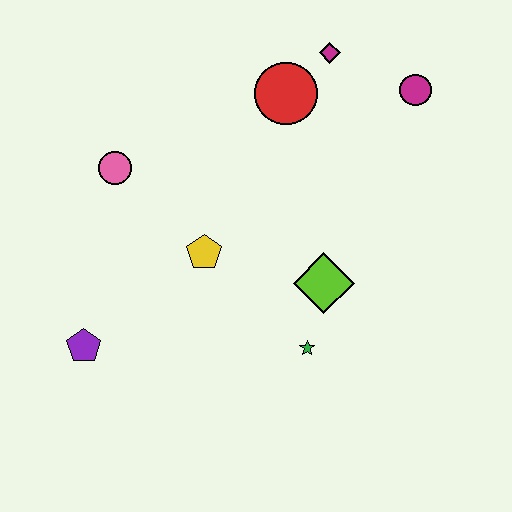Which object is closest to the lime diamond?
The green star is closest to the lime diamond.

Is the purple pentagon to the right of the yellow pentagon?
No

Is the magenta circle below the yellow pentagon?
No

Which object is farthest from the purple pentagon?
The magenta circle is farthest from the purple pentagon.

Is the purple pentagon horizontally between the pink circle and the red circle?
No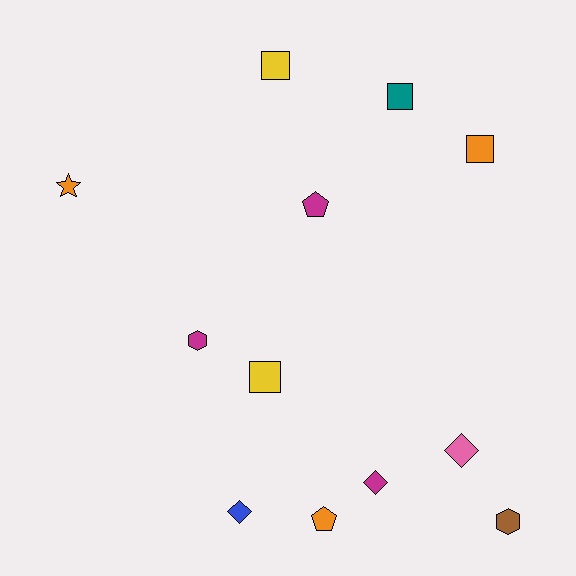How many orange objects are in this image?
There are 3 orange objects.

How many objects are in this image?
There are 12 objects.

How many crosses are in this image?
There are no crosses.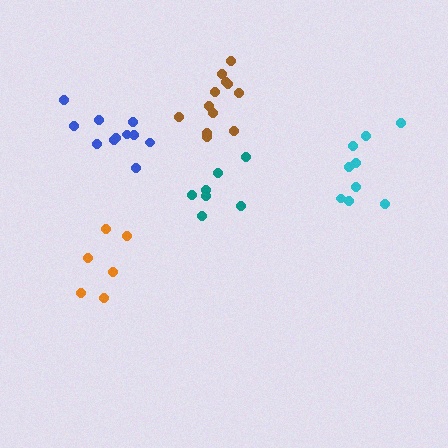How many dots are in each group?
Group 1: 9 dots, Group 2: 11 dots, Group 3: 7 dots, Group 4: 6 dots, Group 5: 12 dots (45 total).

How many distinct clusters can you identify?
There are 5 distinct clusters.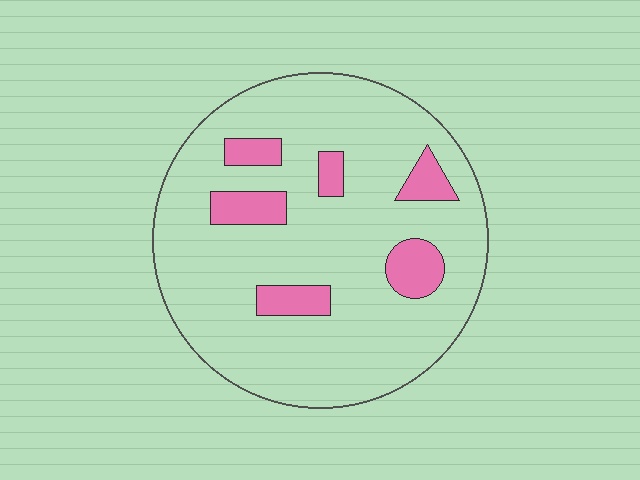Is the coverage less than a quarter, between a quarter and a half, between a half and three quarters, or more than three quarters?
Less than a quarter.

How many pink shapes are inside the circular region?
6.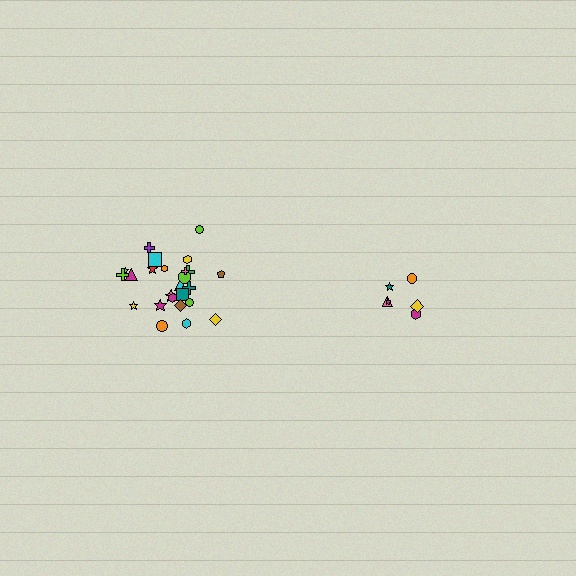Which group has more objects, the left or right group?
The left group.